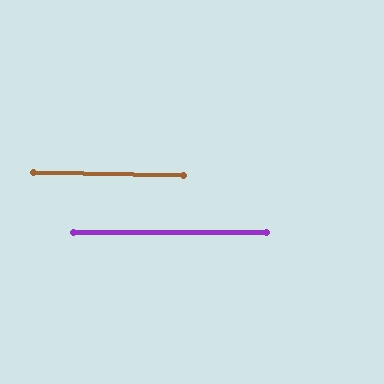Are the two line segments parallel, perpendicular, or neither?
Parallel — their directions differ by only 1.1°.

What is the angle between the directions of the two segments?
Approximately 1 degree.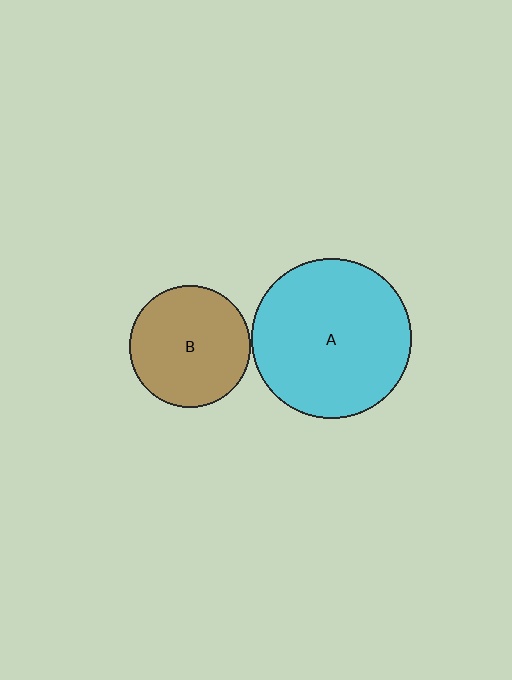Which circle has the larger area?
Circle A (cyan).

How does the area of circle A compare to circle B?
Approximately 1.7 times.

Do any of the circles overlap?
No, none of the circles overlap.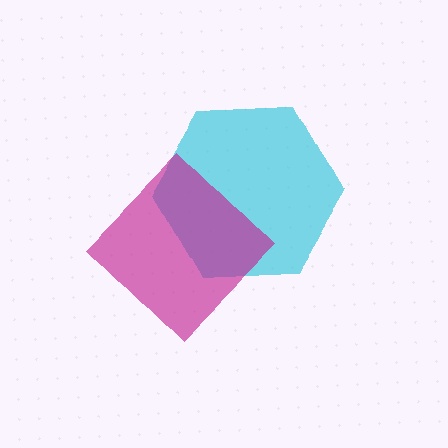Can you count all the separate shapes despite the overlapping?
Yes, there are 2 separate shapes.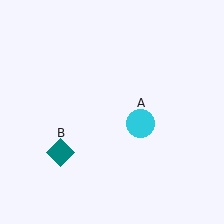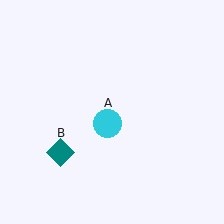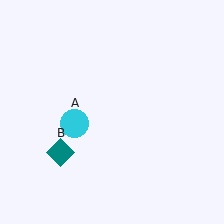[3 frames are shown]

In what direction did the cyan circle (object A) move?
The cyan circle (object A) moved left.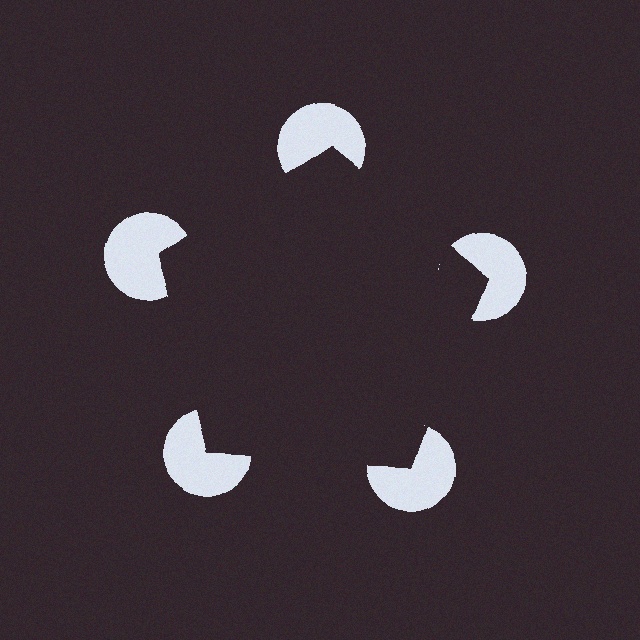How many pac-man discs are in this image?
There are 5 — one at each vertex of the illusory pentagon.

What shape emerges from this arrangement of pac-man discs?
An illusory pentagon — its edges are inferred from the aligned wedge cuts in the pac-man discs, not physically drawn.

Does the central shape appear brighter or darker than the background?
It typically appears slightly darker than the background, even though no actual brightness change is drawn.